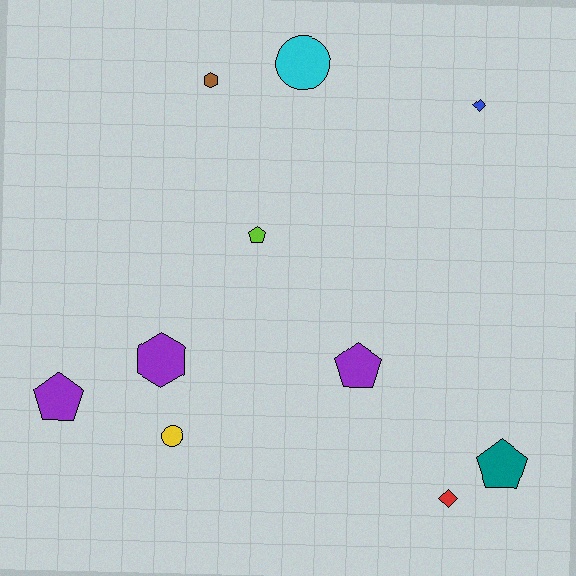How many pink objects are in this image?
There are no pink objects.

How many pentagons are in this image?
There are 4 pentagons.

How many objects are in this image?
There are 10 objects.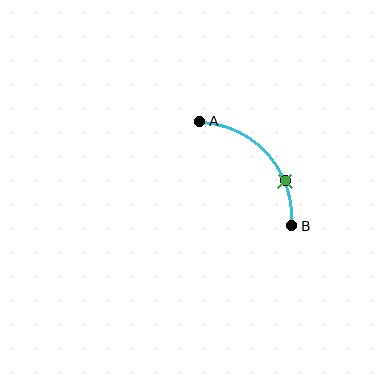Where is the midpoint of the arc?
The arc midpoint is the point on the curve farthest from the straight line joining A and B. It sits above and to the right of that line.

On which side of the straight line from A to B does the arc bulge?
The arc bulges above and to the right of the straight line connecting A and B.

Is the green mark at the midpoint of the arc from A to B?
No. The green mark lies on the arc but is closer to endpoint B. The arc midpoint would be at the point on the curve equidistant along the arc from both A and B.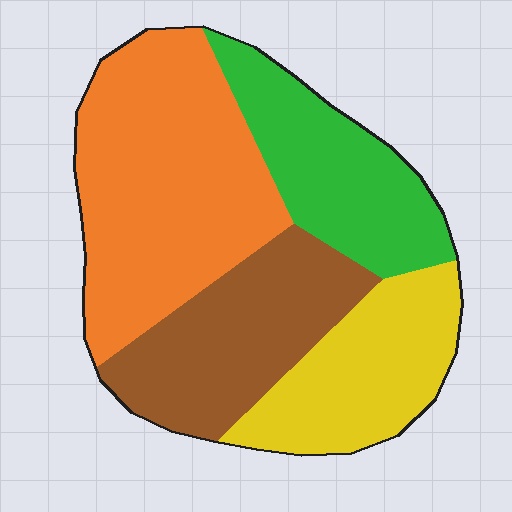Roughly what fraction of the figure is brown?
Brown takes up between a sixth and a third of the figure.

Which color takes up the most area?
Orange, at roughly 35%.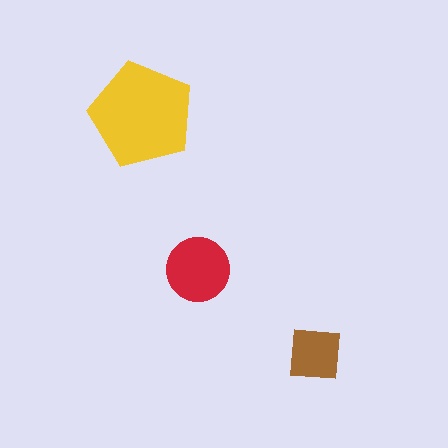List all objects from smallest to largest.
The brown square, the red circle, the yellow pentagon.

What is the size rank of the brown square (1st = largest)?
3rd.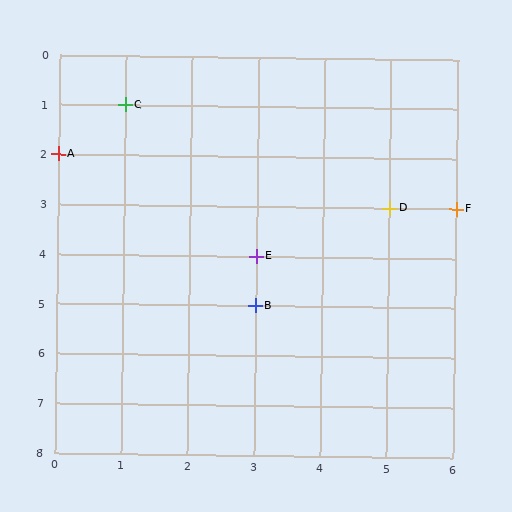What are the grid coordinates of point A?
Point A is at grid coordinates (0, 2).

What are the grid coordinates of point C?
Point C is at grid coordinates (1, 1).